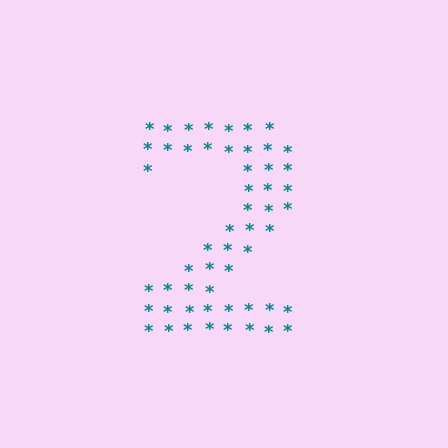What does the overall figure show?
The overall figure shows the digit 2.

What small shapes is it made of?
It is made of small asterisks.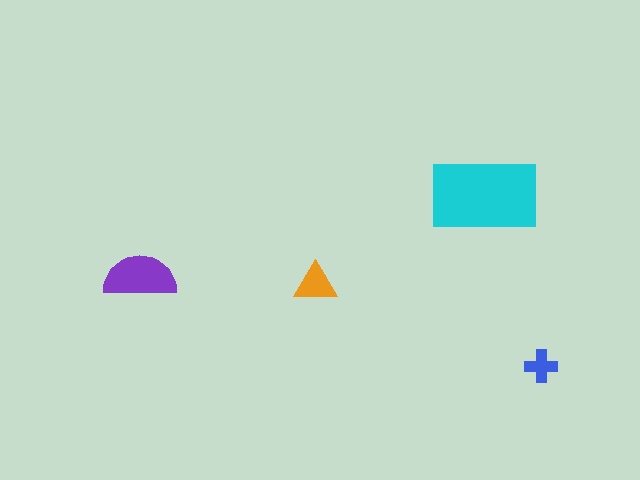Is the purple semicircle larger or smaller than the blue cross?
Larger.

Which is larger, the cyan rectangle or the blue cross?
The cyan rectangle.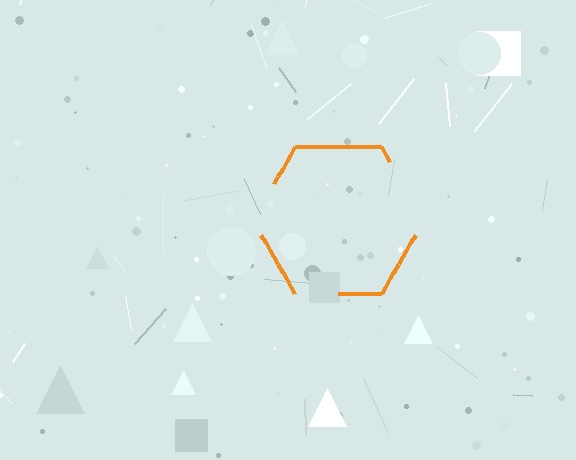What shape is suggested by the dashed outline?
The dashed outline suggests a hexagon.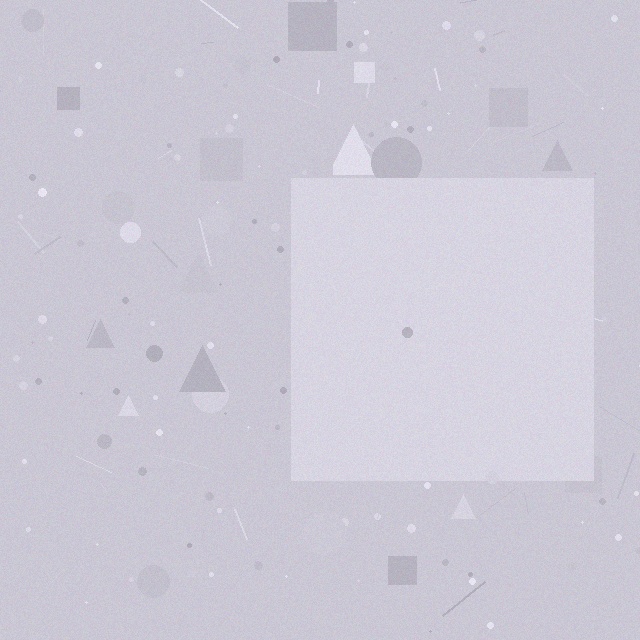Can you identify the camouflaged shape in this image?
The camouflaged shape is a square.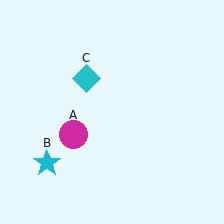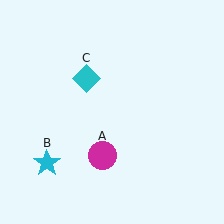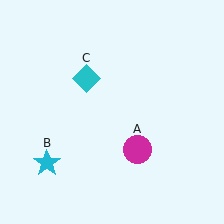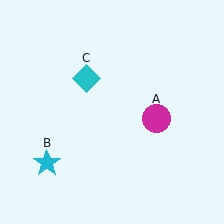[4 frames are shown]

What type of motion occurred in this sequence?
The magenta circle (object A) rotated counterclockwise around the center of the scene.